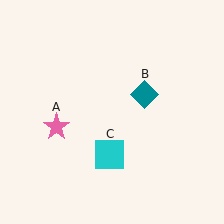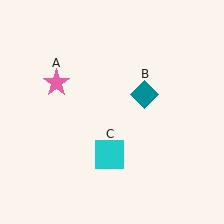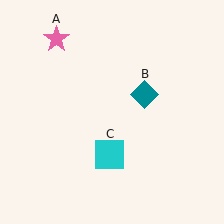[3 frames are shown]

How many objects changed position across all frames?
1 object changed position: pink star (object A).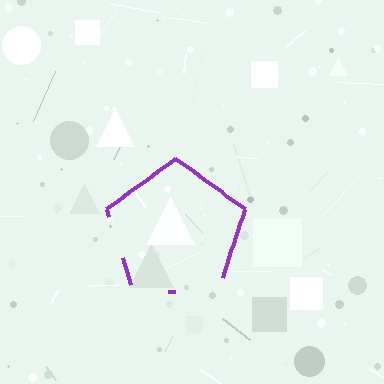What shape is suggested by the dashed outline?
The dashed outline suggests a pentagon.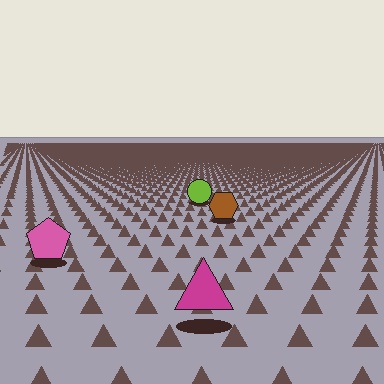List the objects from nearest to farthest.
From nearest to farthest: the magenta triangle, the pink pentagon, the brown hexagon, the lime circle.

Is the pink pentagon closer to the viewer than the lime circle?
Yes. The pink pentagon is closer — you can tell from the texture gradient: the ground texture is coarser near it.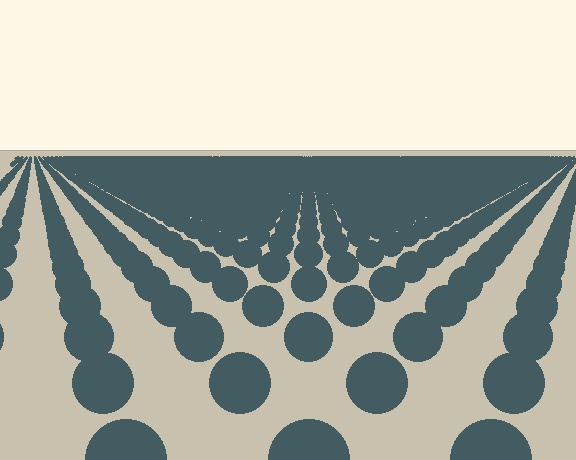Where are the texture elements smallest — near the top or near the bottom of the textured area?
Near the top.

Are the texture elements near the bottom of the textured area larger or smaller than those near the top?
Larger. Near the bottom, elements are closer to the viewer and appear at a bigger on-screen size.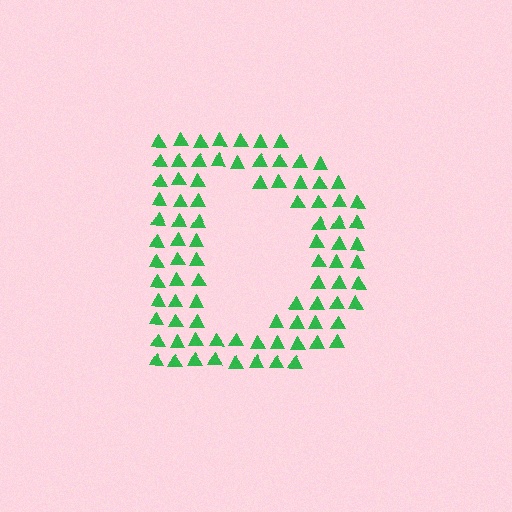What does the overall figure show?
The overall figure shows the letter D.